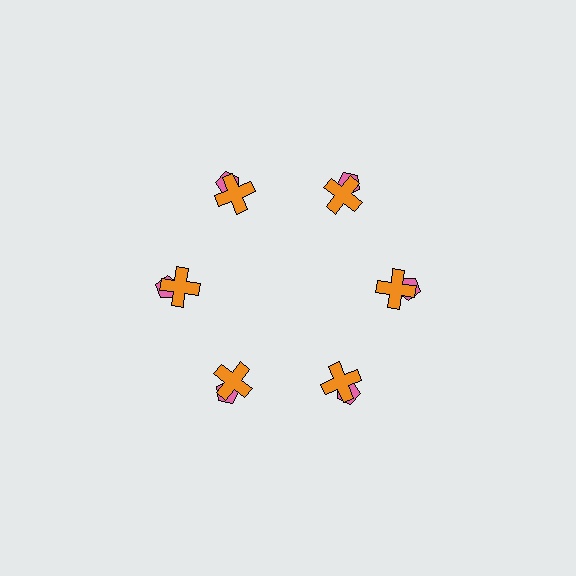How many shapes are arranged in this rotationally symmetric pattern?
There are 12 shapes, arranged in 6 groups of 2.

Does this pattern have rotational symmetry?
Yes, this pattern has 6-fold rotational symmetry. It looks the same after rotating 60 degrees around the center.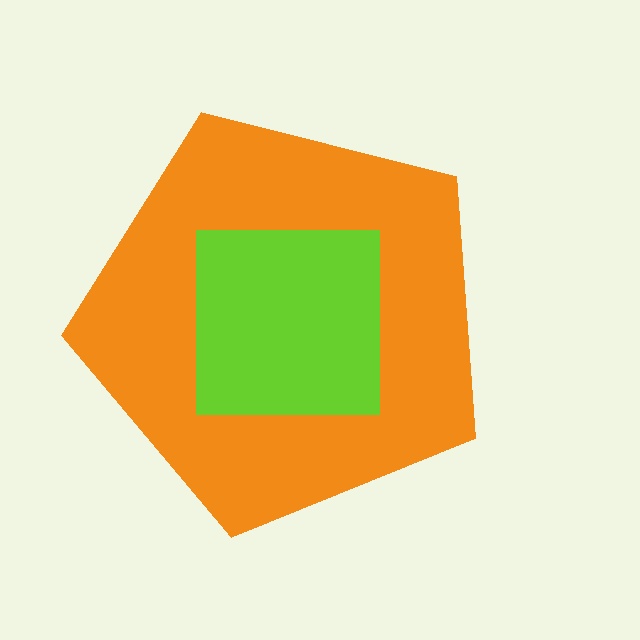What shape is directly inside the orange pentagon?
The lime square.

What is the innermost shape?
The lime square.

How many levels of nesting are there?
2.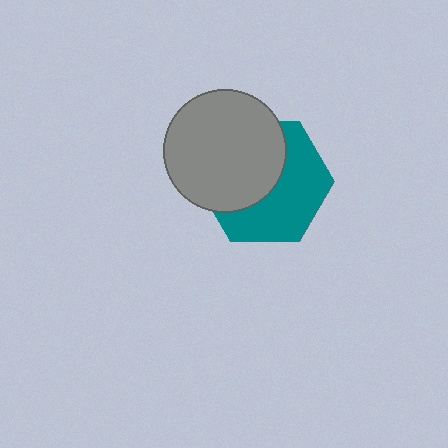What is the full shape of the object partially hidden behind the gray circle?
The partially hidden object is a teal hexagon.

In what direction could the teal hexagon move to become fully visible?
The teal hexagon could move toward the lower-right. That would shift it out from behind the gray circle entirely.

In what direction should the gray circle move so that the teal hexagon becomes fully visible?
The gray circle should move toward the upper-left. That is the shortest direction to clear the overlap and leave the teal hexagon fully visible.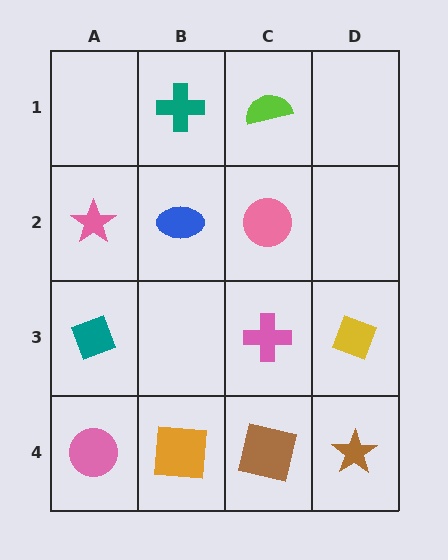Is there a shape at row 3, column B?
No, that cell is empty.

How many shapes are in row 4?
4 shapes.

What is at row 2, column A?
A pink star.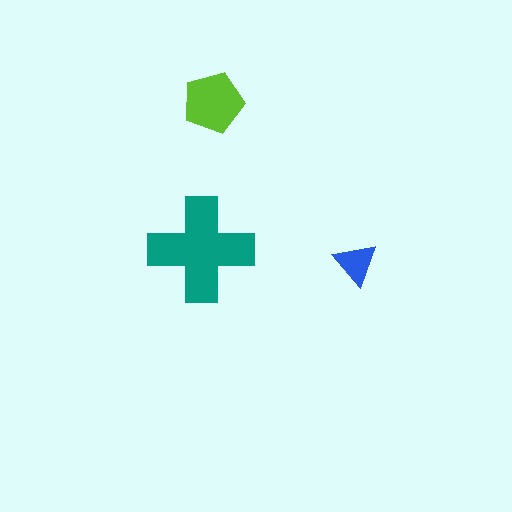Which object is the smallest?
The blue triangle.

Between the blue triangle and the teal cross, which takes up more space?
The teal cross.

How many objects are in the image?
There are 3 objects in the image.